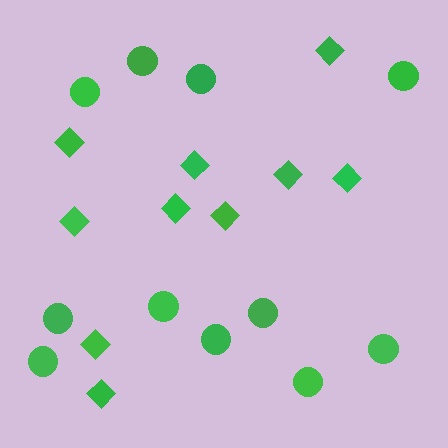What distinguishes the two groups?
There are 2 groups: one group of circles (11) and one group of diamonds (10).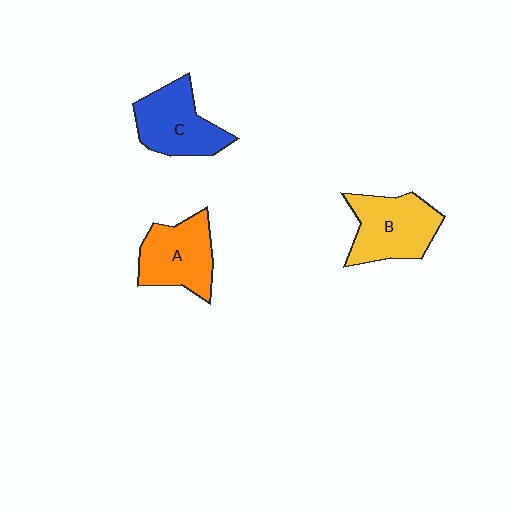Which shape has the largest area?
Shape B (yellow).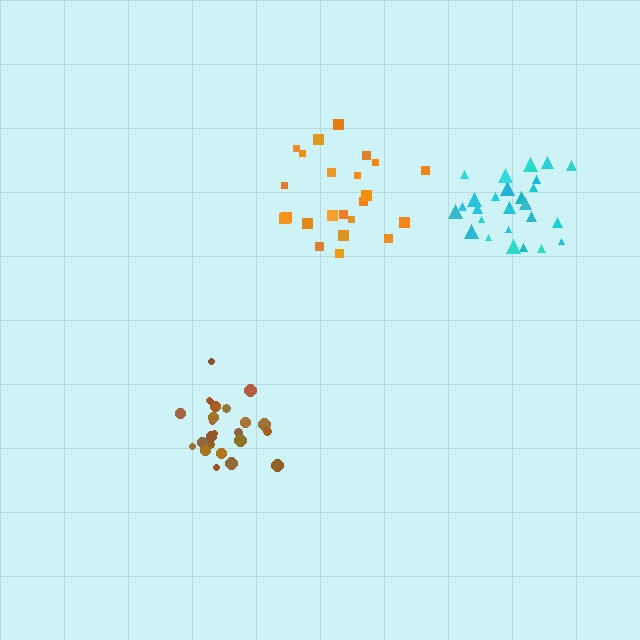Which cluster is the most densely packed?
Brown.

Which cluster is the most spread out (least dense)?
Orange.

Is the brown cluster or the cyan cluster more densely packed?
Brown.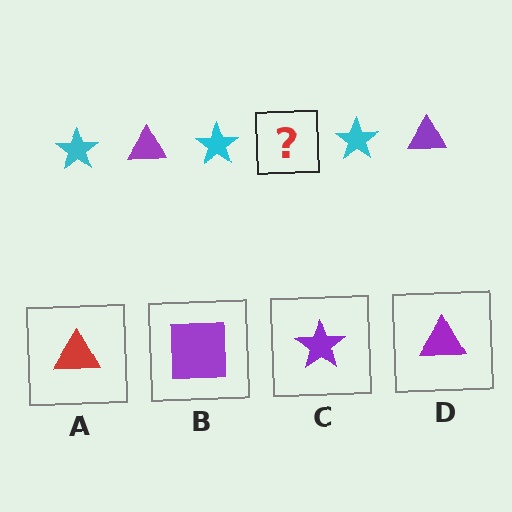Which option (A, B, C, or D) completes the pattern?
D.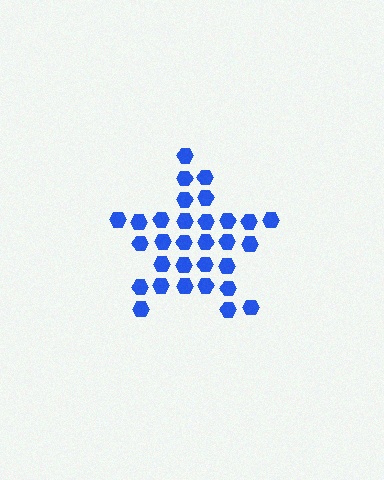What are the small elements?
The small elements are hexagons.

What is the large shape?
The large shape is a star.